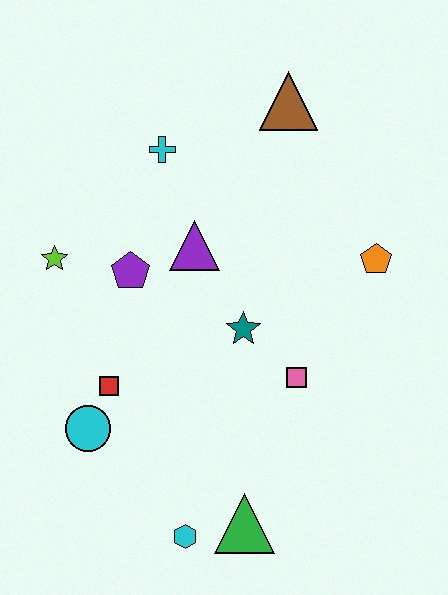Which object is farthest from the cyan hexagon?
The brown triangle is farthest from the cyan hexagon.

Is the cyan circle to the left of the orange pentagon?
Yes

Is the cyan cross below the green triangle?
No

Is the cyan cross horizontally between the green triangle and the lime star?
Yes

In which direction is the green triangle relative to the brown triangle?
The green triangle is below the brown triangle.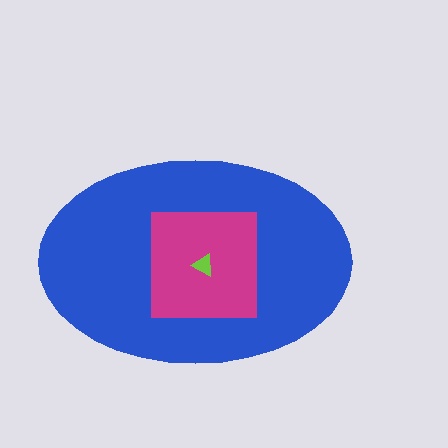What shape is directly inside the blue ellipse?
The magenta square.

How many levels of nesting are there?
3.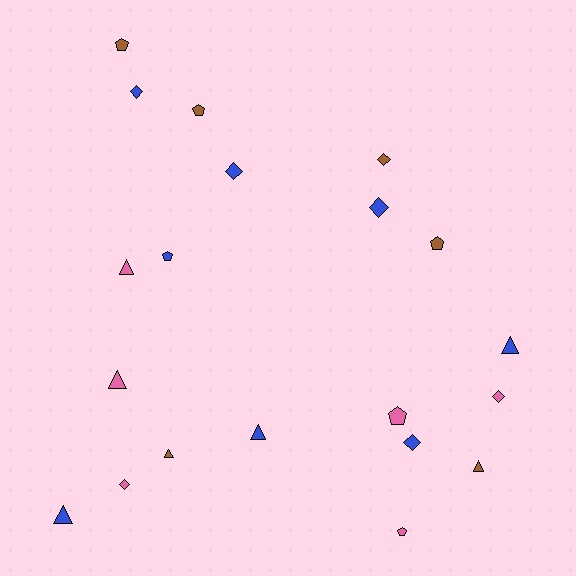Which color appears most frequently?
Blue, with 8 objects.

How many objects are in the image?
There are 20 objects.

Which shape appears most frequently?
Triangle, with 7 objects.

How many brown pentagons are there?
There are 3 brown pentagons.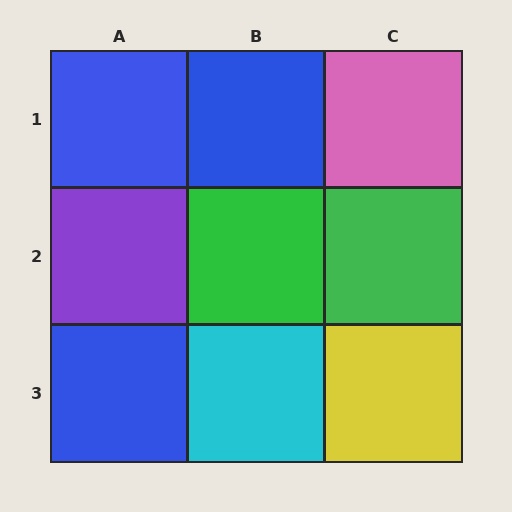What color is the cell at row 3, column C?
Yellow.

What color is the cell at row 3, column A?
Blue.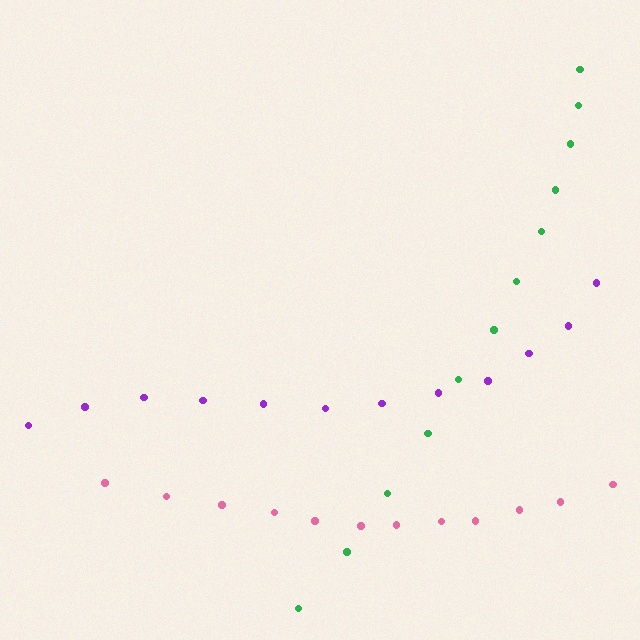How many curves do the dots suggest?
There are 3 distinct paths.